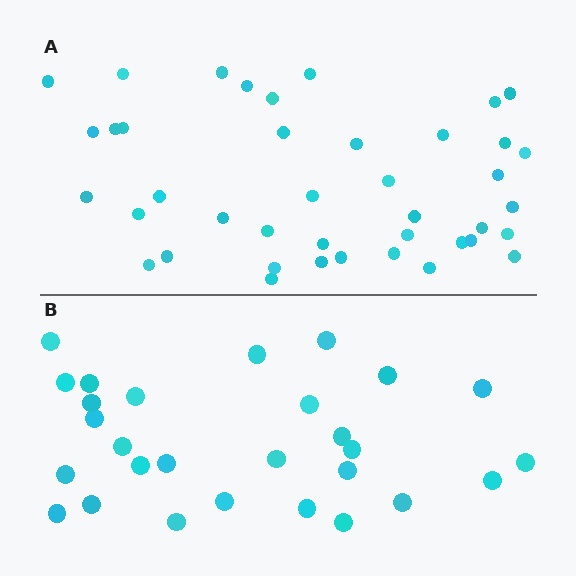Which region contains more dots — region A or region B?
Region A (the top region) has more dots.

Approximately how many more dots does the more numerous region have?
Region A has approximately 15 more dots than region B.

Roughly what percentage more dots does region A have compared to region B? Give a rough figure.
About 45% more.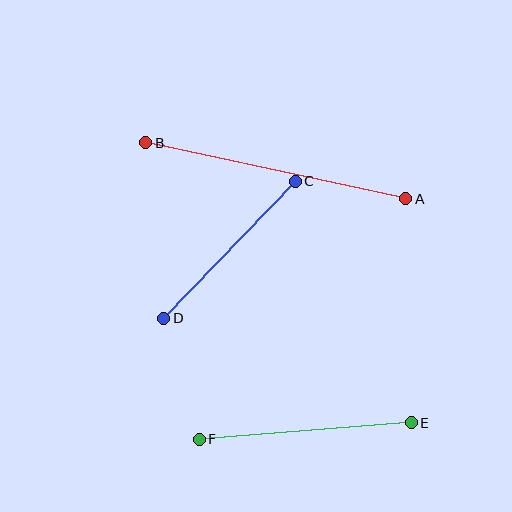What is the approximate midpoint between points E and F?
The midpoint is at approximately (305, 431) pixels.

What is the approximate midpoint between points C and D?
The midpoint is at approximately (229, 250) pixels.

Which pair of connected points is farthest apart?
Points A and B are farthest apart.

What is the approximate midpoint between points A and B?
The midpoint is at approximately (276, 171) pixels.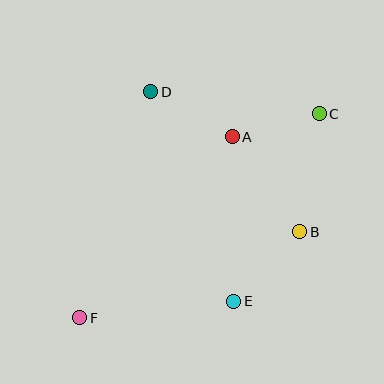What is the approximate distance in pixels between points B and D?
The distance between B and D is approximately 204 pixels.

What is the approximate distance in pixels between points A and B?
The distance between A and B is approximately 116 pixels.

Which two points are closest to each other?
Points A and C are closest to each other.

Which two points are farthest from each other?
Points C and F are farthest from each other.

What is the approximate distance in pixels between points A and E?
The distance between A and E is approximately 165 pixels.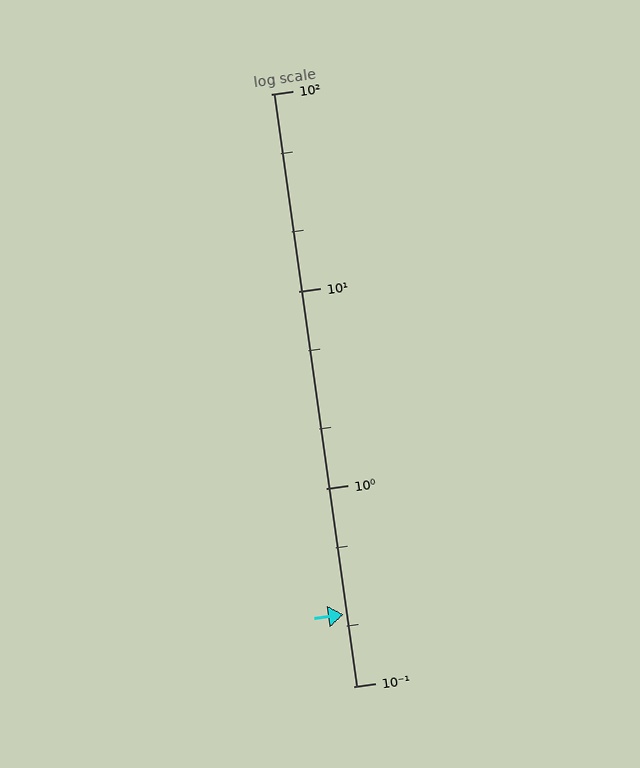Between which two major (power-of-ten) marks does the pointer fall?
The pointer is between 0.1 and 1.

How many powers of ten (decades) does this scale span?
The scale spans 3 decades, from 0.1 to 100.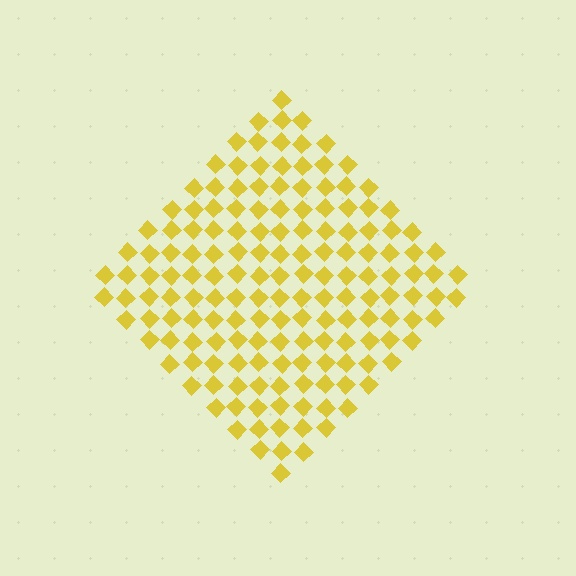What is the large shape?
The large shape is a diamond.